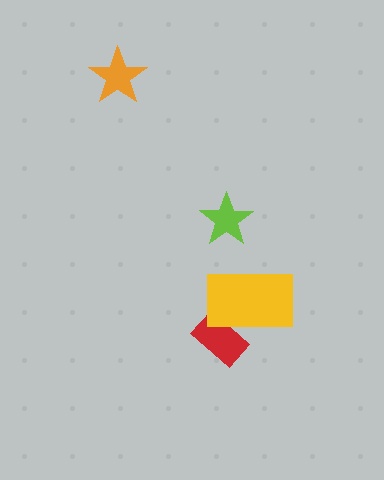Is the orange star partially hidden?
No, no other shape covers it.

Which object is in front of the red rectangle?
The yellow rectangle is in front of the red rectangle.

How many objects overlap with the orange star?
0 objects overlap with the orange star.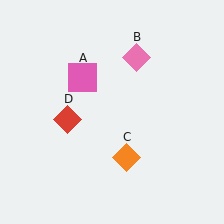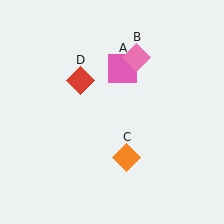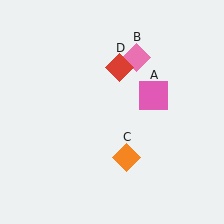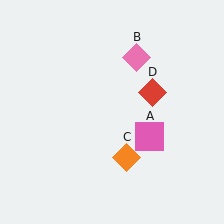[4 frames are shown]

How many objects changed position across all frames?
2 objects changed position: pink square (object A), red diamond (object D).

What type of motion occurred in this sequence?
The pink square (object A), red diamond (object D) rotated clockwise around the center of the scene.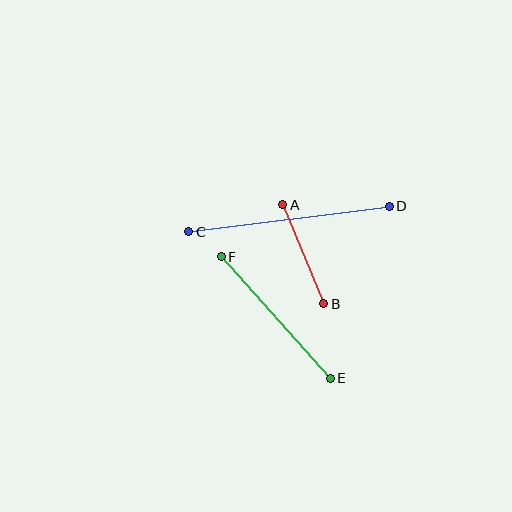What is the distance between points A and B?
The distance is approximately 107 pixels.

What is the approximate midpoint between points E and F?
The midpoint is at approximately (276, 317) pixels.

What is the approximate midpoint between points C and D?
The midpoint is at approximately (289, 219) pixels.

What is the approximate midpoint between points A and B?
The midpoint is at approximately (303, 254) pixels.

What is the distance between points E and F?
The distance is approximately 163 pixels.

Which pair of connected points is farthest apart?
Points C and D are farthest apart.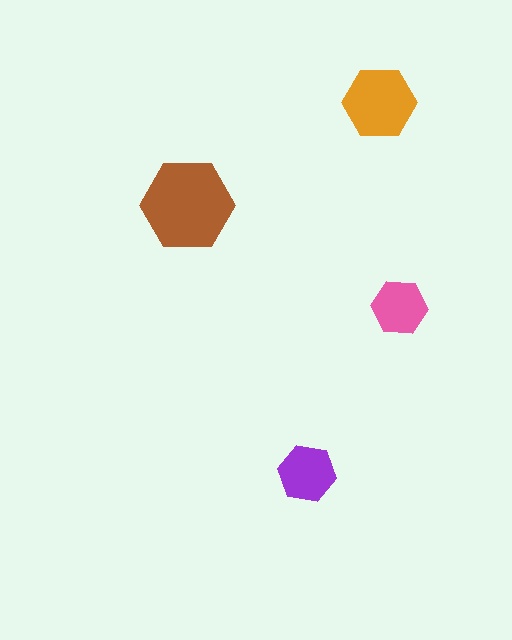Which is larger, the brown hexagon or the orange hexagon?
The brown one.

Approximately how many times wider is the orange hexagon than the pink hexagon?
About 1.5 times wider.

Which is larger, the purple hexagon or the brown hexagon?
The brown one.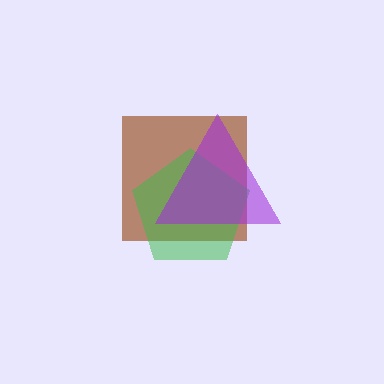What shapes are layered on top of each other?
The layered shapes are: a brown square, a green pentagon, a purple triangle.